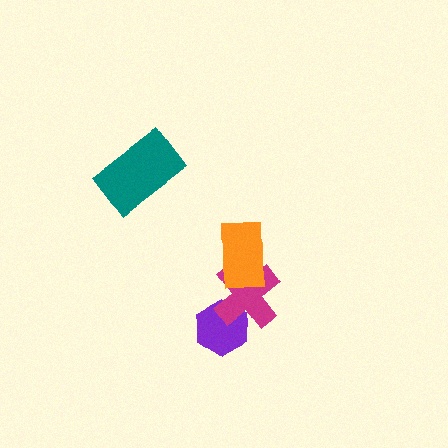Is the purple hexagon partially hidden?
Yes, it is partially covered by another shape.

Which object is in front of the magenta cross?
The orange rectangle is in front of the magenta cross.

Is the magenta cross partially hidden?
Yes, it is partially covered by another shape.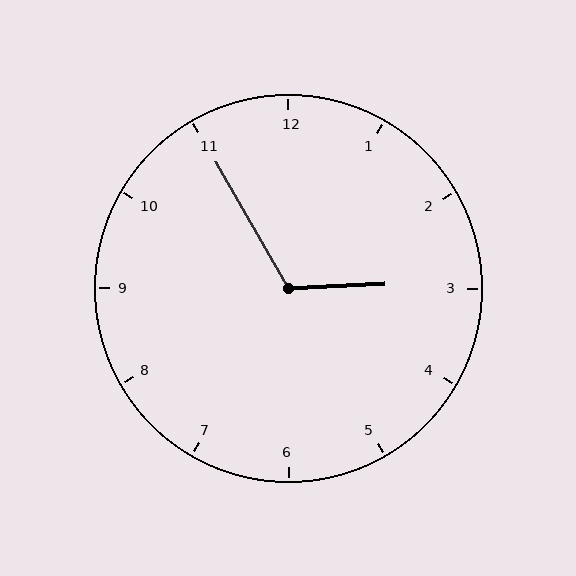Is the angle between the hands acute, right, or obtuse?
It is obtuse.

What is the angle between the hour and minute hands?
Approximately 118 degrees.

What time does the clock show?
2:55.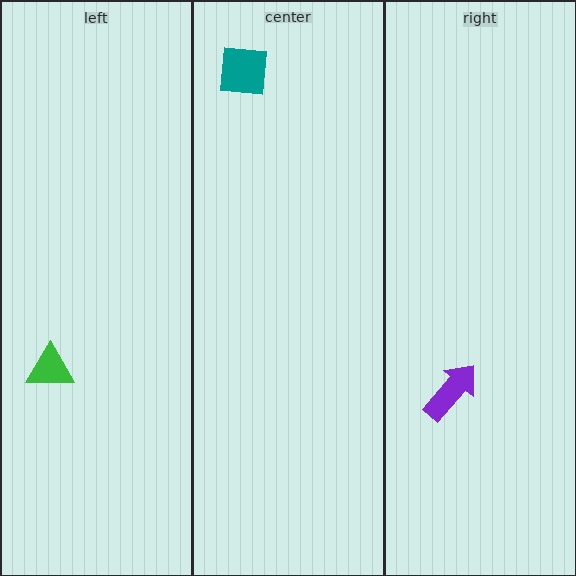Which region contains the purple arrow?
The right region.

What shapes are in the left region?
The green triangle.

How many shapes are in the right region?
1.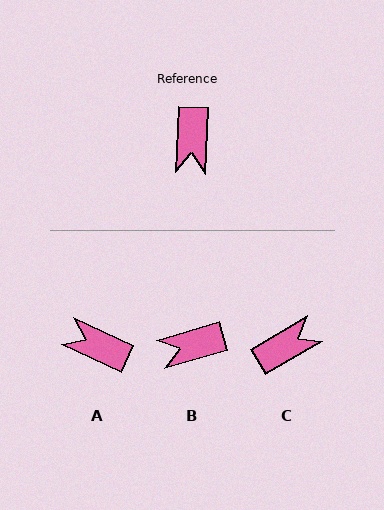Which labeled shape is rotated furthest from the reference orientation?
C, about 123 degrees away.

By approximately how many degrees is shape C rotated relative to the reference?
Approximately 123 degrees counter-clockwise.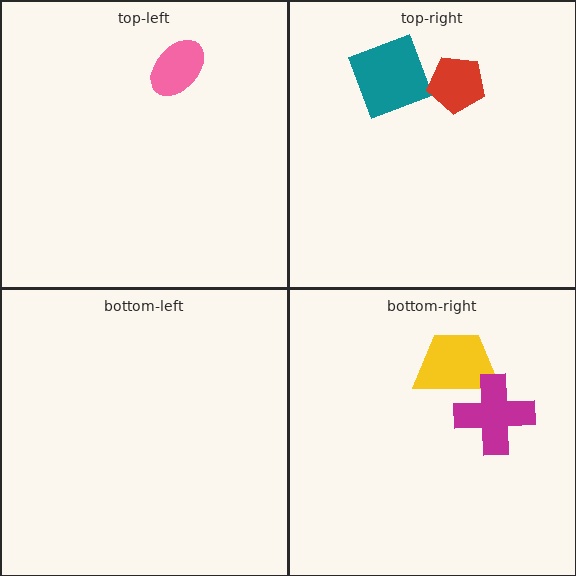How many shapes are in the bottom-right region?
2.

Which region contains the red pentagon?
The top-right region.